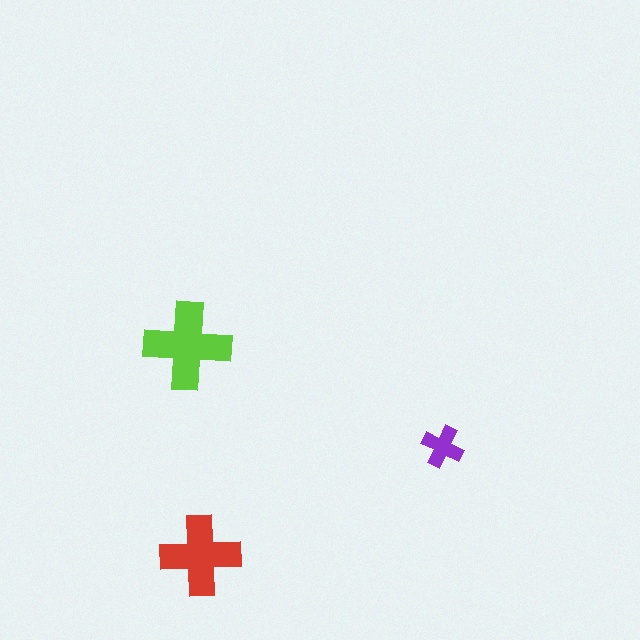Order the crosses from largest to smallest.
the lime one, the red one, the purple one.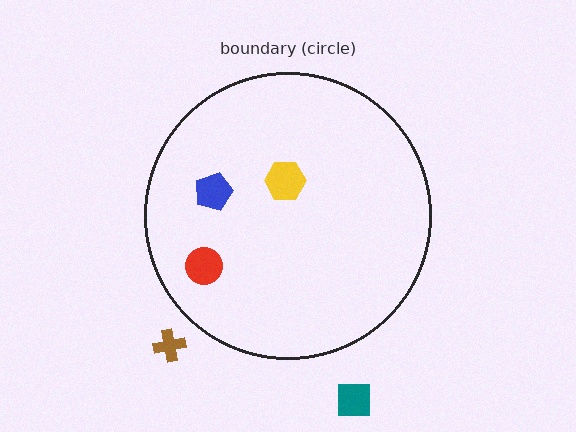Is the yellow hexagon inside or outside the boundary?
Inside.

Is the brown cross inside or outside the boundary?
Outside.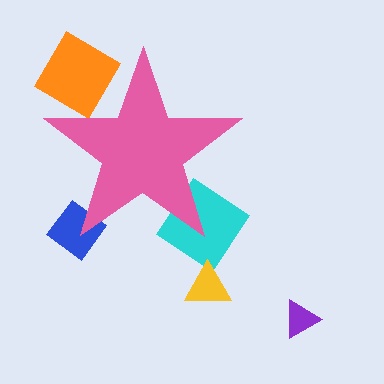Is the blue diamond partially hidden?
Yes, the blue diamond is partially hidden behind the pink star.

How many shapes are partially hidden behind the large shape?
3 shapes are partially hidden.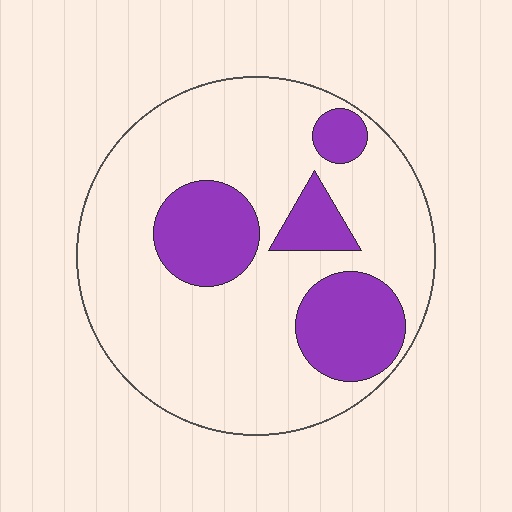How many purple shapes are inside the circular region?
4.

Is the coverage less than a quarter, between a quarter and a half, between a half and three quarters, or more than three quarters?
Less than a quarter.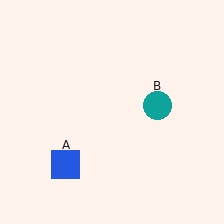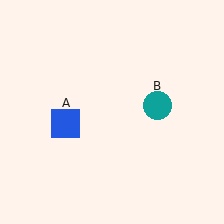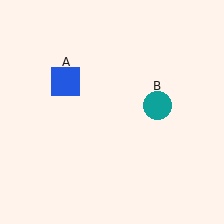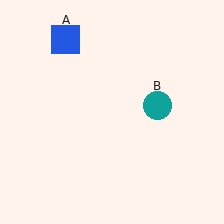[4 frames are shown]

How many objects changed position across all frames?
1 object changed position: blue square (object A).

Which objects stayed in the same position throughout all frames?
Teal circle (object B) remained stationary.